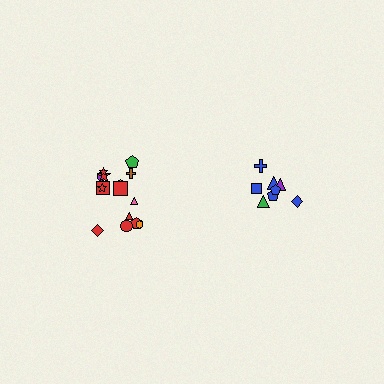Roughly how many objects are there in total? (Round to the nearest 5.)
Roughly 25 objects in total.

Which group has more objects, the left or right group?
The left group.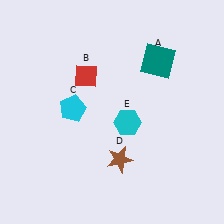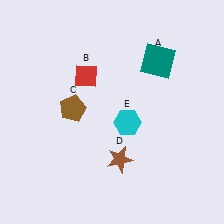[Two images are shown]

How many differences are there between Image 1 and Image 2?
There is 1 difference between the two images.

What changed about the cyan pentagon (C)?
In Image 1, C is cyan. In Image 2, it changed to brown.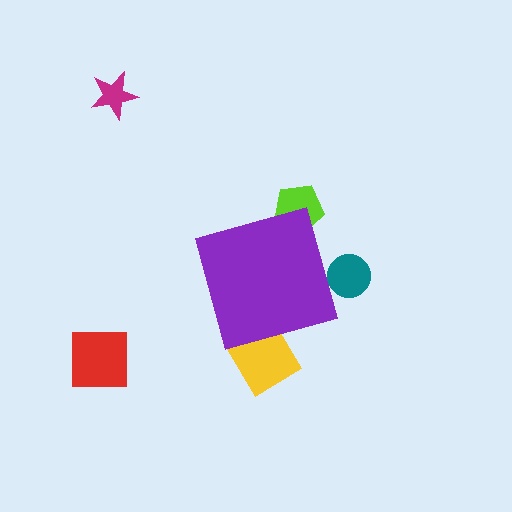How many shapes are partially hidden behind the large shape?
3 shapes are partially hidden.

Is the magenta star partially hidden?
No, the magenta star is fully visible.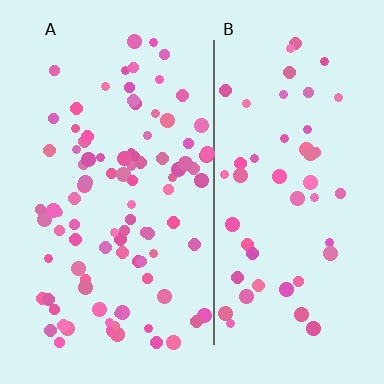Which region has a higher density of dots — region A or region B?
A (the left).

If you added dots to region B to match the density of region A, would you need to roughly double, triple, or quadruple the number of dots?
Approximately double.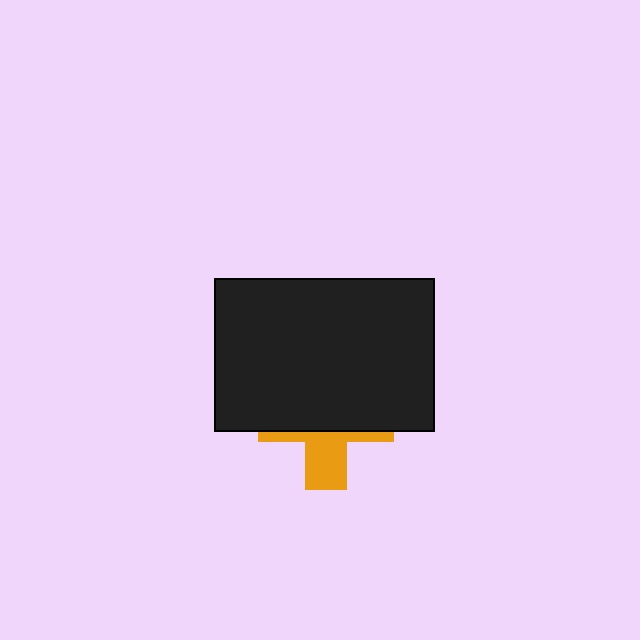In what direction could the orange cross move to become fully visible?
The orange cross could move down. That would shift it out from behind the black rectangle entirely.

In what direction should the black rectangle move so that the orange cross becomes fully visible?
The black rectangle should move up. That is the shortest direction to clear the overlap and leave the orange cross fully visible.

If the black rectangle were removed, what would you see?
You would see the complete orange cross.